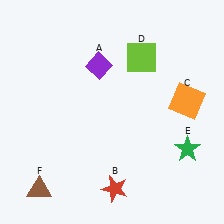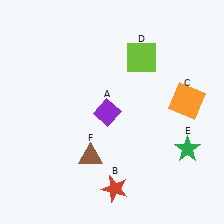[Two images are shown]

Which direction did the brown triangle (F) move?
The brown triangle (F) moved right.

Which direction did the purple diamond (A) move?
The purple diamond (A) moved down.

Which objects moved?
The objects that moved are: the purple diamond (A), the brown triangle (F).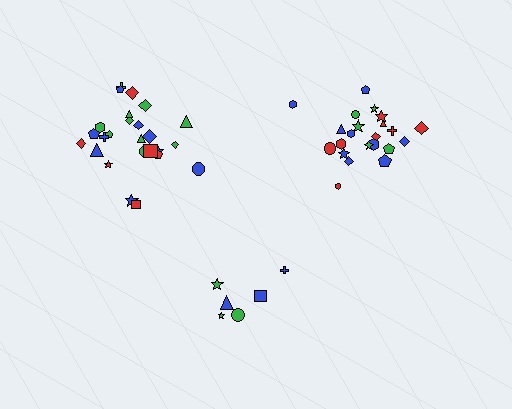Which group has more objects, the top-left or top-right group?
The top-left group.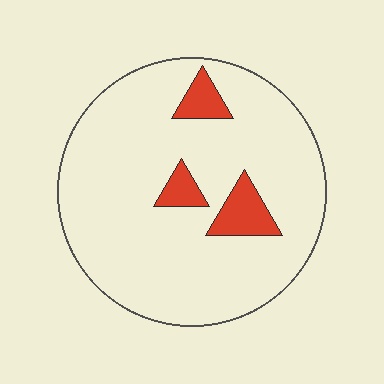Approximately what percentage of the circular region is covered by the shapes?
Approximately 10%.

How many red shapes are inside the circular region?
3.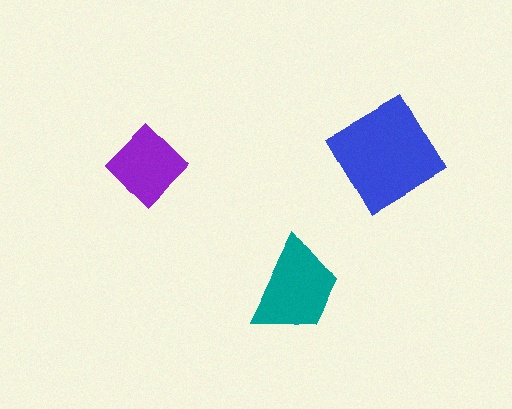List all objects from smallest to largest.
The purple diamond, the teal trapezoid, the blue diamond.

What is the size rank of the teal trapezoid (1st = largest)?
2nd.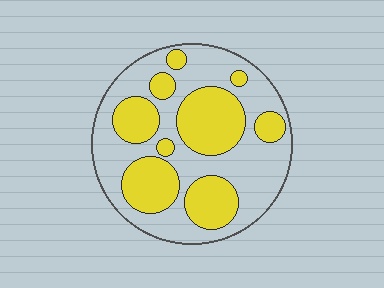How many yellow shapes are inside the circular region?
9.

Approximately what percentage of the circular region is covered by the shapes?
Approximately 40%.